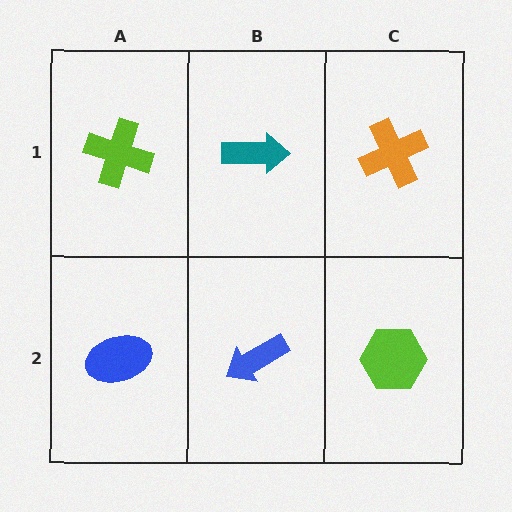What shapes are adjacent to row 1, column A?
A blue ellipse (row 2, column A), a teal arrow (row 1, column B).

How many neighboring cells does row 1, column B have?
3.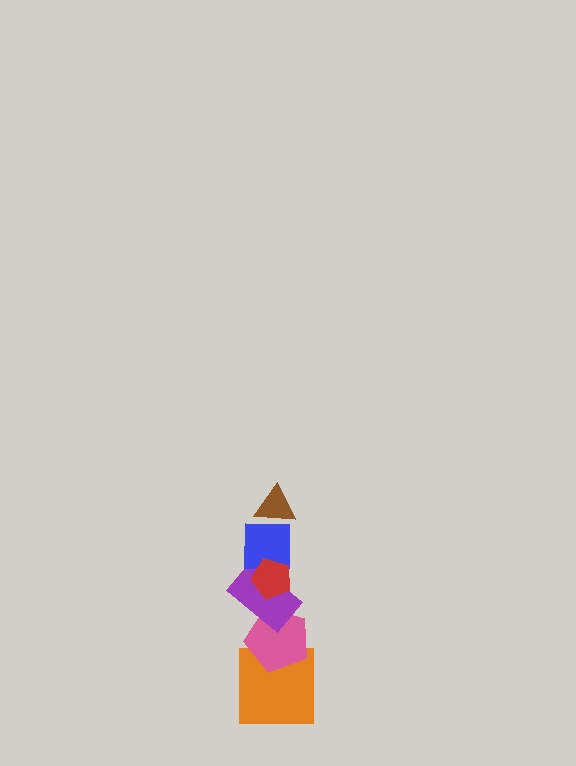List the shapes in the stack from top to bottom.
From top to bottom: the brown triangle, the red pentagon, the blue square, the purple rectangle, the pink pentagon, the orange square.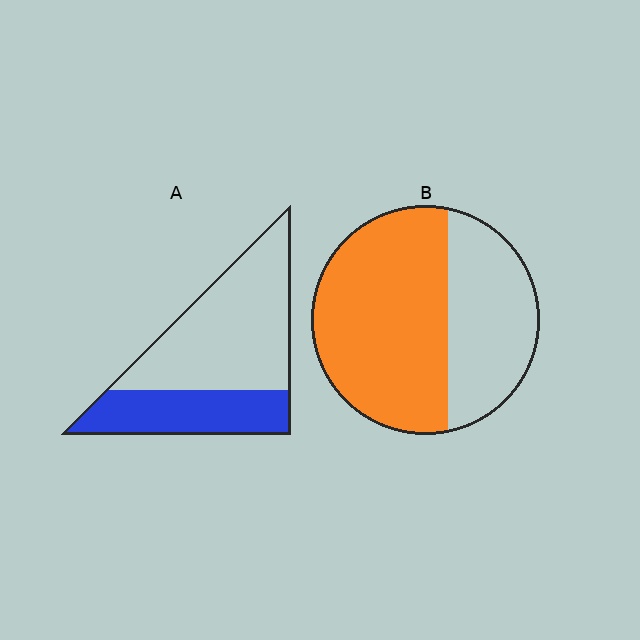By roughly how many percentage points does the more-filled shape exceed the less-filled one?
By roughly 25 percentage points (B over A).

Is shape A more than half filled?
No.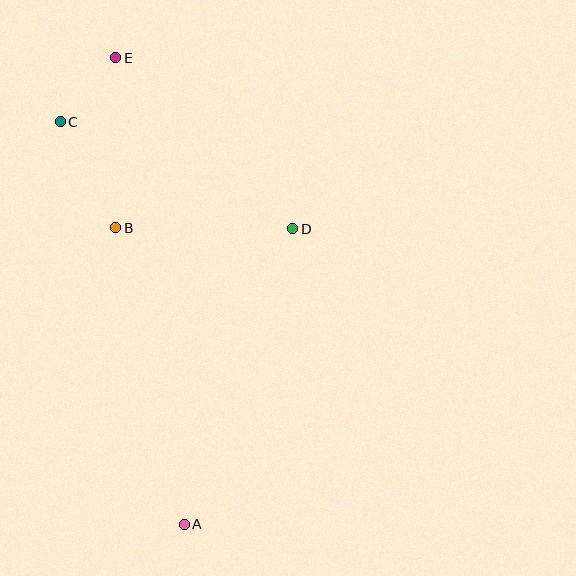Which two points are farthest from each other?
Points A and E are farthest from each other.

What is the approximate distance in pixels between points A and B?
The distance between A and B is approximately 305 pixels.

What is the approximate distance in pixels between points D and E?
The distance between D and E is approximately 246 pixels.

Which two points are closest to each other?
Points C and E are closest to each other.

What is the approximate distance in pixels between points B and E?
The distance between B and E is approximately 170 pixels.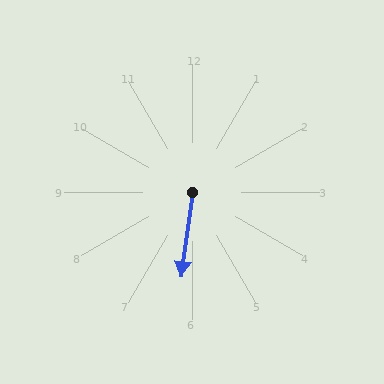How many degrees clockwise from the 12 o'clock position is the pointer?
Approximately 188 degrees.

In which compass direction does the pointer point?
South.